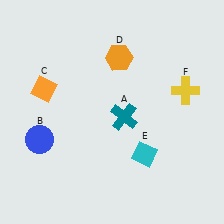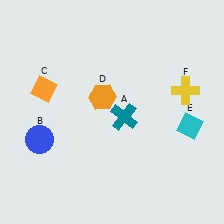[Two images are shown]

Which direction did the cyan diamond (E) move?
The cyan diamond (E) moved right.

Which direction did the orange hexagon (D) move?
The orange hexagon (D) moved down.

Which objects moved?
The objects that moved are: the orange hexagon (D), the cyan diamond (E).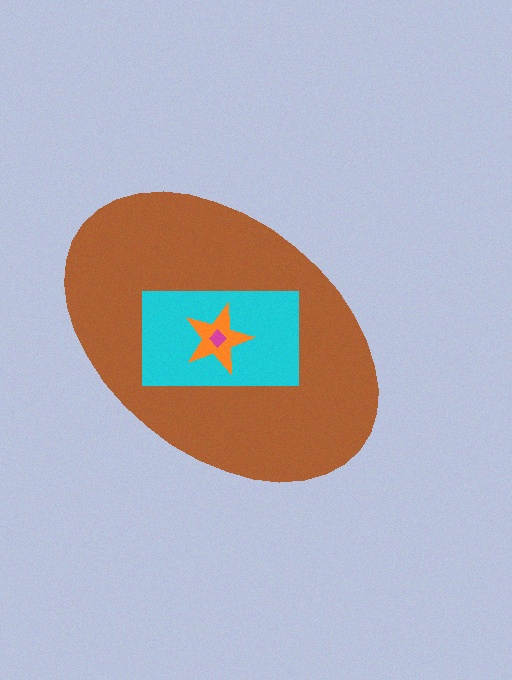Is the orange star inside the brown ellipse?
Yes.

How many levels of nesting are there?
4.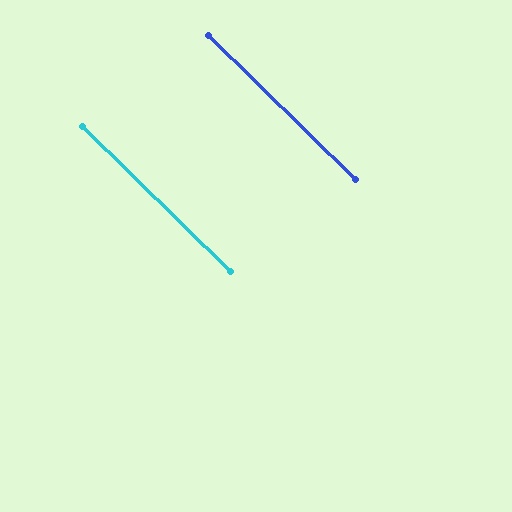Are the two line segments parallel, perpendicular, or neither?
Parallel — their directions differ by only 0.3°.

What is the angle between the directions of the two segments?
Approximately 0 degrees.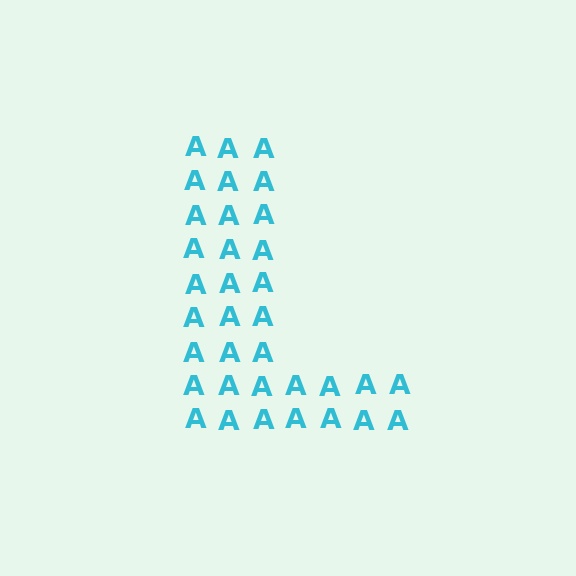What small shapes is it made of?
It is made of small letter A's.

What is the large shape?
The large shape is the letter L.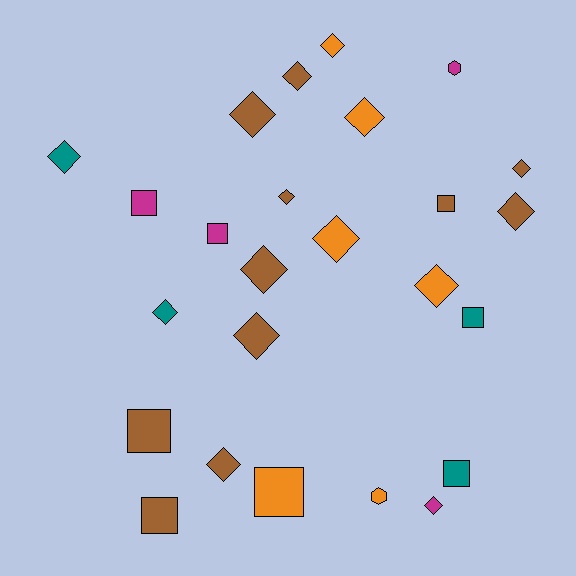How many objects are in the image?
There are 25 objects.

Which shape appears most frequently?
Diamond, with 15 objects.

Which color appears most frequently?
Brown, with 11 objects.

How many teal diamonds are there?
There are 2 teal diamonds.